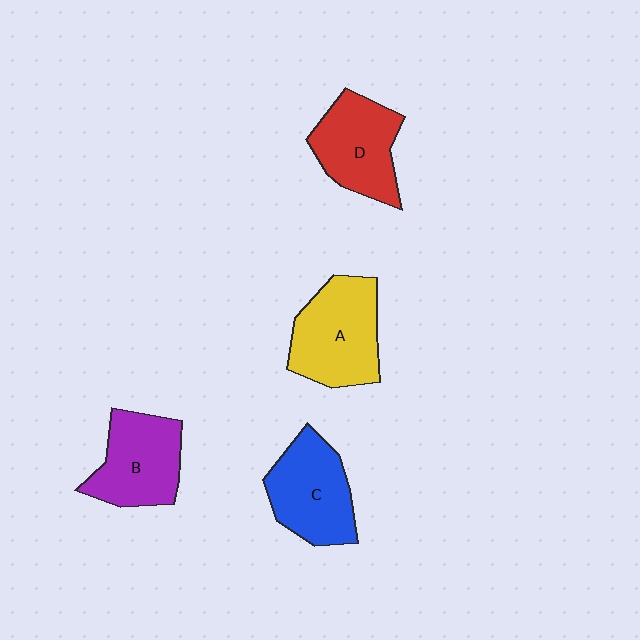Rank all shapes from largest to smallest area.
From largest to smallest: A (yellow), C (blue), B (purple), D (red).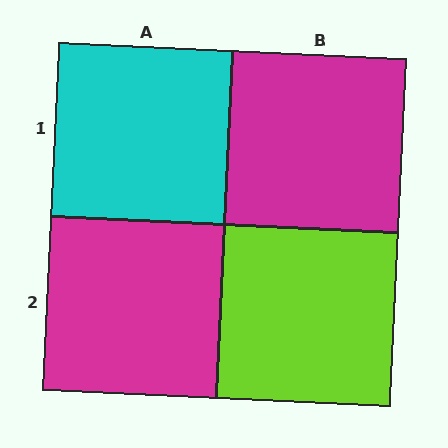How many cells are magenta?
2 cells are magenta.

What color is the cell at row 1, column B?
Magenta.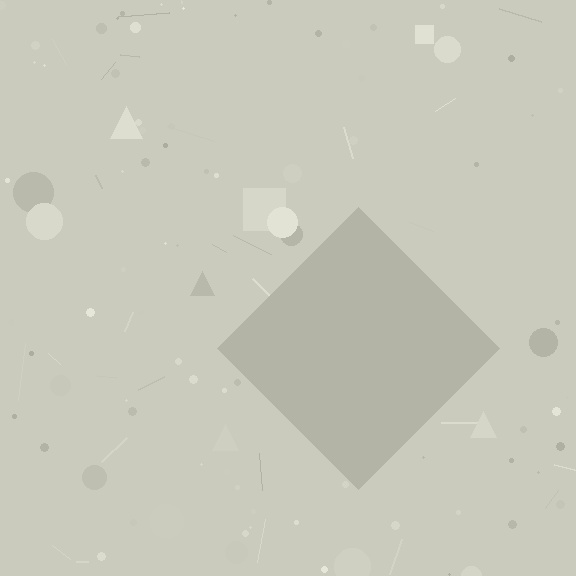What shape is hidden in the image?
A diamond is hidden in the image.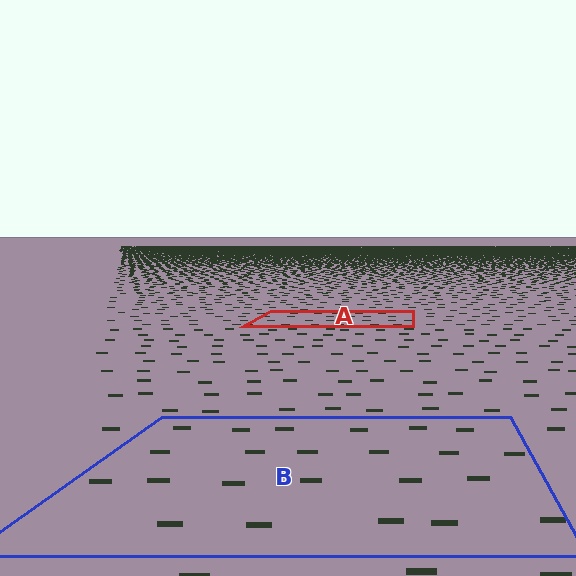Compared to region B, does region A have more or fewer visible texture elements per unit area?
Region A has more texture elements per unit area — they are packed more densely because it is farther away.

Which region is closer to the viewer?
Region B is closer. The texture elements there are larger and more spread out.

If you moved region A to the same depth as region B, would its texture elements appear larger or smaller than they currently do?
They would appear larger. At a closer depth, the same texture elements are projected at a bigger on-screen size.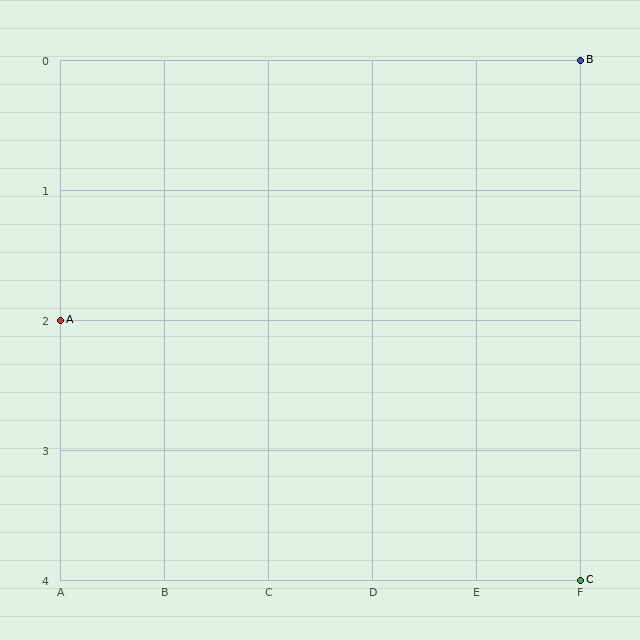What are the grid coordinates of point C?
Point C is at grid coordinates (F, 4).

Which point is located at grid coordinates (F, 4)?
Point C is at (F, 4).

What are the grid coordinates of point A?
Point A is at grid coordinates (A, 2).